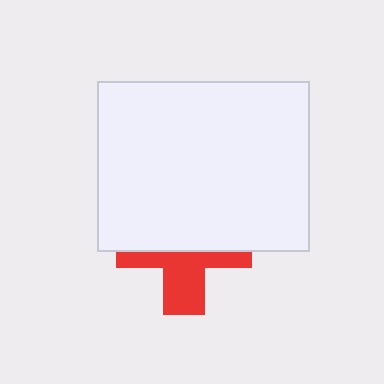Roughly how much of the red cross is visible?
A small part of it is visible (roughly 43%).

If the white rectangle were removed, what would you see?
You would see the complete red cross.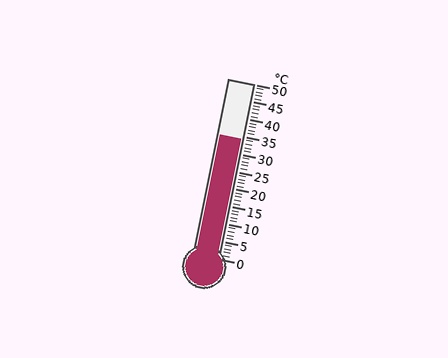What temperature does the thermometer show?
The thermometer shows approximately 34°C.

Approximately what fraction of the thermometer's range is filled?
The thermometer is filled to approximately 70% of its range.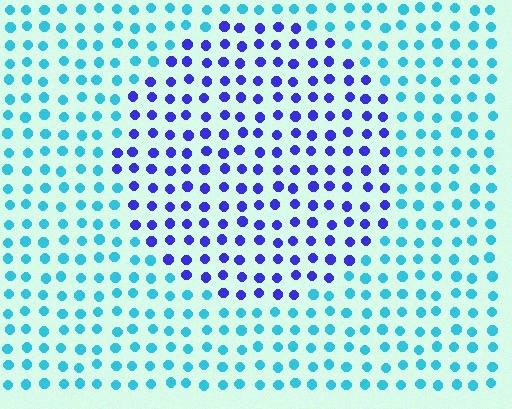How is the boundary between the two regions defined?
The boundary is defined purely by a slight shift in hue (about 55 degrees). Spacing, size, and orientation are identical on both sides.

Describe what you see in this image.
The image is filled with small cyan elements in a uniform arrangement. A circle-shaped region is visible where the elements are tinted to a slightly different hue, forming a subtle color boundary.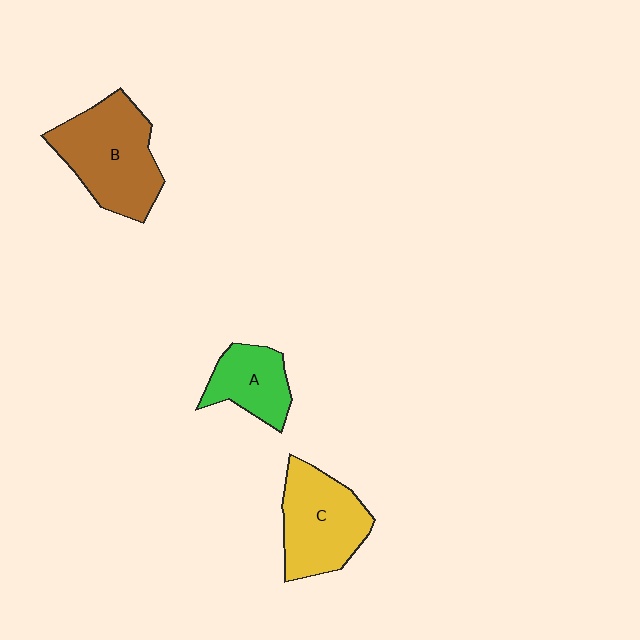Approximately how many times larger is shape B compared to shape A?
Approximately 1.8 times.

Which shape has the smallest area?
Shape A (green).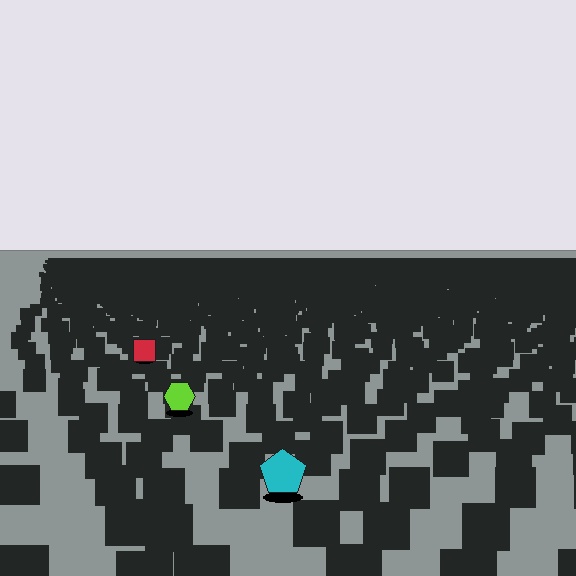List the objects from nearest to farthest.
From nearest to farthest: the cyan pentagon, the lime hexagon, the red square.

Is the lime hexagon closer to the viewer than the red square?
Yes. The lime hexagon is closer — you can tell from the texture gradient: the ground texture is coarser near it.